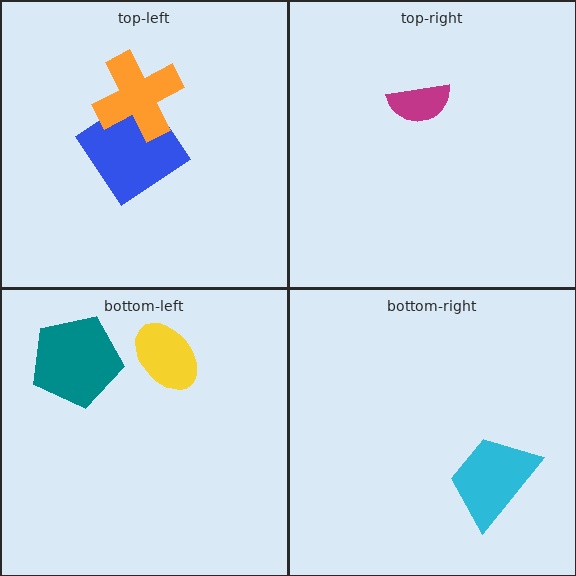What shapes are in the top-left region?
The blue diamond, the orange cross.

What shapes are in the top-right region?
The magenta semicircle.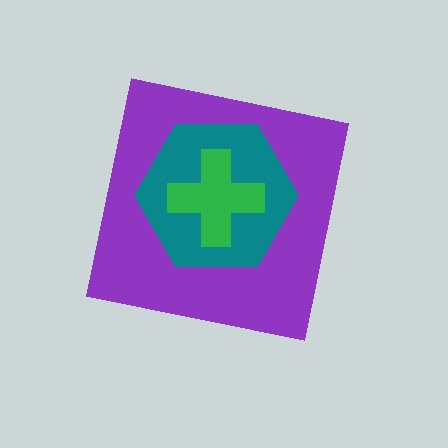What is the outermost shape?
The purple square.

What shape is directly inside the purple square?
The teal hexagon.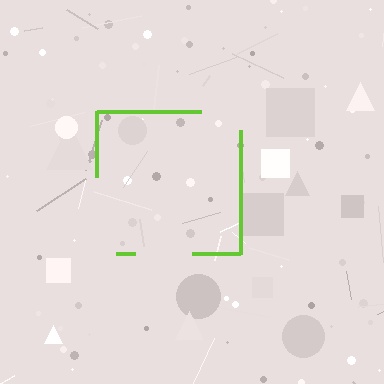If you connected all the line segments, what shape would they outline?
They would outline a square.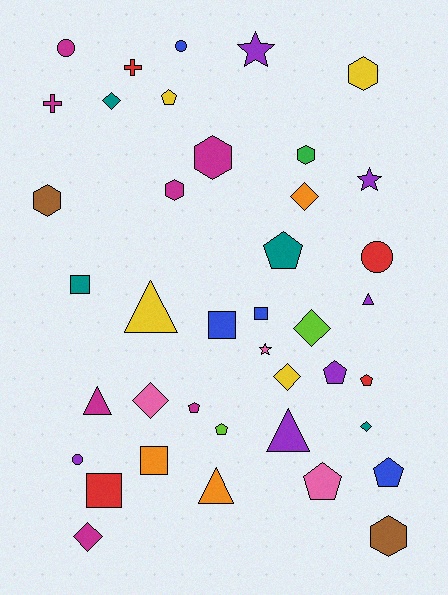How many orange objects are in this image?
There are 3 orange objects.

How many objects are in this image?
There are 40 objects.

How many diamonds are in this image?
There are 7 diamonds.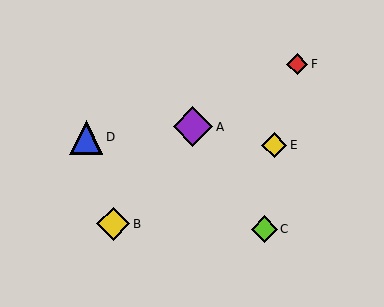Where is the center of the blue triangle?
The center of the blue triangle is at (86, 137).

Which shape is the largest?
The purple diamond (labeled A) is the largest.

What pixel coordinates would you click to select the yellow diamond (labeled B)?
Click at (113, 224) to select the yellow diamond B.